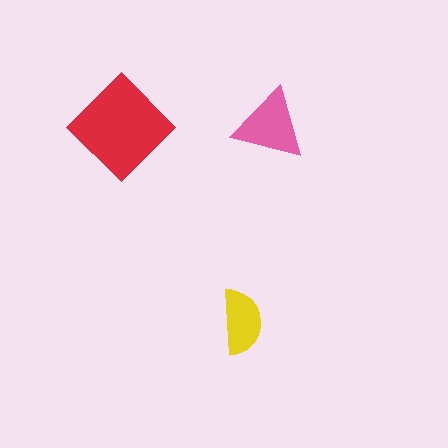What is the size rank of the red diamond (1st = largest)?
1st.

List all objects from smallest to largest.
The yellow semicircle, the pink triangle, the red diamond.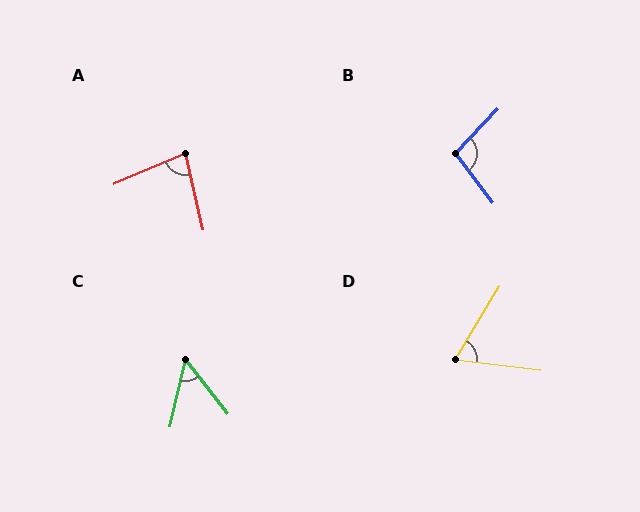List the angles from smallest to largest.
C (51°), D (66°), A (80°), B (100°).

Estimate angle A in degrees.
Approximately 80 degrees.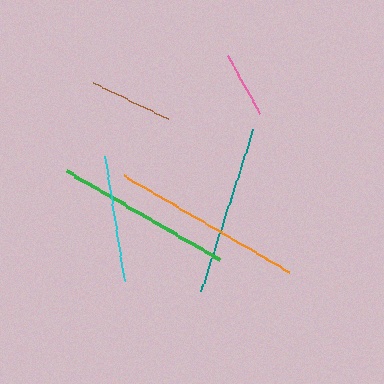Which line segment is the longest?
The orange line is the longest at approximately 192 pixels.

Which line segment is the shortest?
The pink line is the shortest at approximately 65 pixels.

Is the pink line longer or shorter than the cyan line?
The cyan line is longer than the pink line.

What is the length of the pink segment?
The pink segment is approximately 65 pixels long.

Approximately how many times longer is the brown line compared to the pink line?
The brown line is approximately 1.3 times the length of the pink line.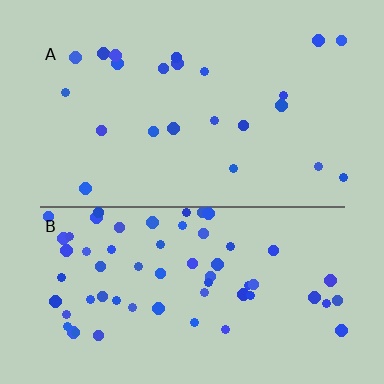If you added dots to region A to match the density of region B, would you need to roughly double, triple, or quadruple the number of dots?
Approximately triple.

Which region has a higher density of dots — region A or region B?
B (the bottom).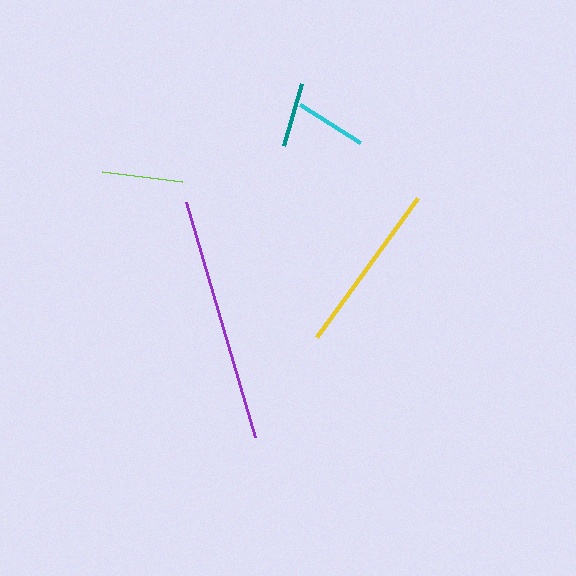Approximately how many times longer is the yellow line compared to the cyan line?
The yellow line is approximately 2.4 times the length of the cyan line.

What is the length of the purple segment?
The purple segment is approximately 245 pixels long.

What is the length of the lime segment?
The lime segment is approximately 81 pixels long.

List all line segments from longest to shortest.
From longest to shortest: purple, yellow, lime, cyan, teal.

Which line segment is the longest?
The purple line is the longest at approximately 245 pixels.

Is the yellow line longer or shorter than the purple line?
The purple line is longer than the yellow line.